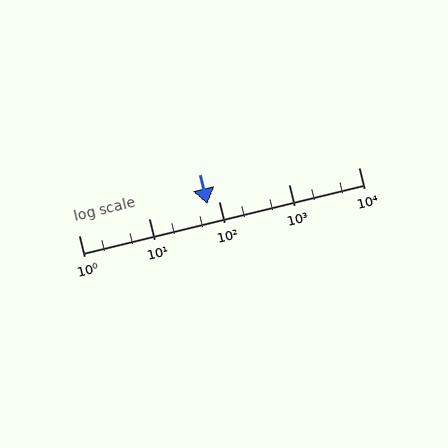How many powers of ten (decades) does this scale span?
The scale spans 4 decades, from 1 to 10000.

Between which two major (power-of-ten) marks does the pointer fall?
The pointer is between 10 and 100.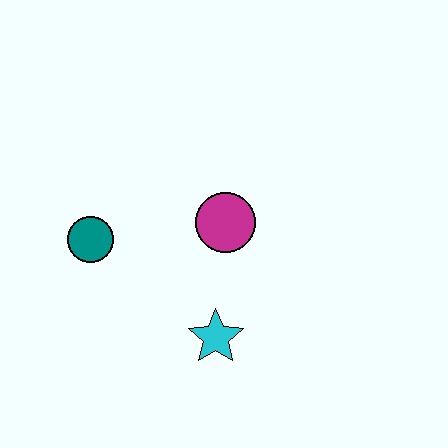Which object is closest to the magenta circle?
The cyan star is closest to the magenta circle.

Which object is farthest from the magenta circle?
The teal circle is farthest from the magenta circle.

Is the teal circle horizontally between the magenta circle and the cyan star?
No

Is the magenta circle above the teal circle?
Yes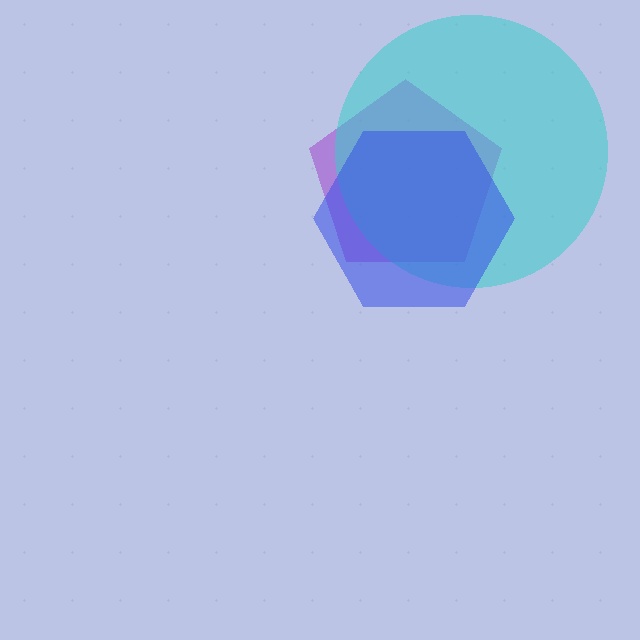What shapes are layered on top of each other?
The layered shapes are: a purple pentagon, a cyan circle, a blue hexagon.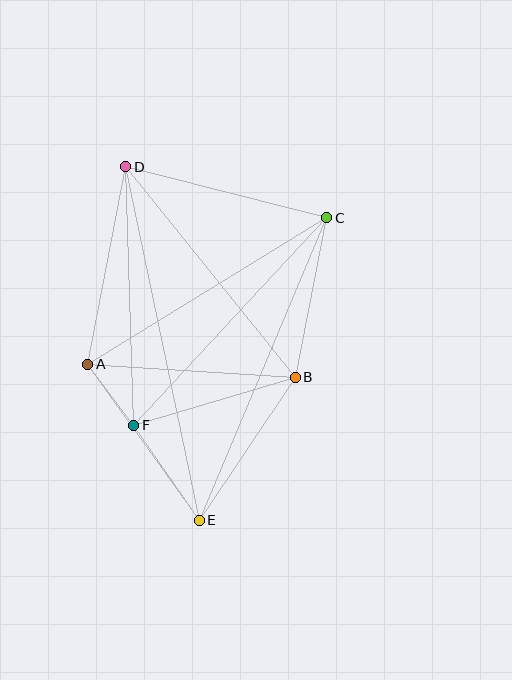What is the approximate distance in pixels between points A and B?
The distance between A and B is approximately 208 pixels.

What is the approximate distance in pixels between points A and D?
The distance between A and D is approximately 201 pixels.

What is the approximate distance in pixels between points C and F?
The distance between C and F is approximately 283 pixels.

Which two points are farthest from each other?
Points D and E are farthest from each other.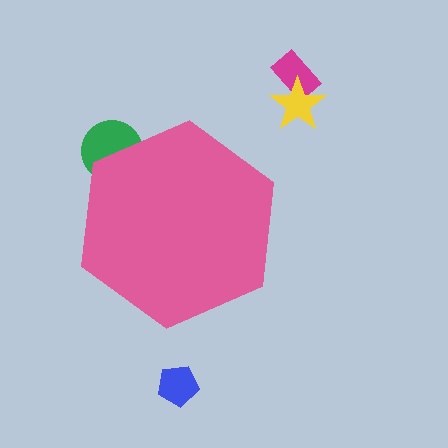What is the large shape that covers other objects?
A pink hexagon.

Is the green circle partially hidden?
Yes, the green circle is partially hidden behind the pink hexagon.